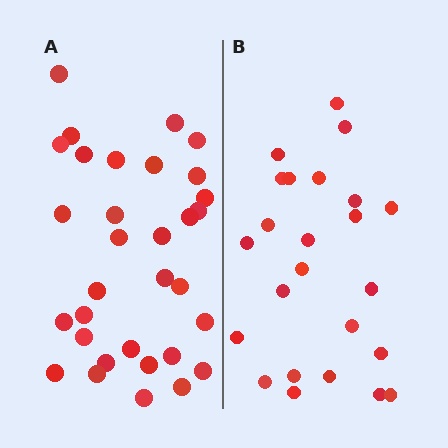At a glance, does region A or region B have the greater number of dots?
Region A (the left region) has more dots.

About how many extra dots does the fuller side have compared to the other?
Region A has roughly 8 or so more dots than region B.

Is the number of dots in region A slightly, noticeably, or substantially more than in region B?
Region A has noticeably more, but not dramatically so. The ratio is roughly 1.3 to 1.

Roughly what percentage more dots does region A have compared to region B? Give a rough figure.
About 35% more.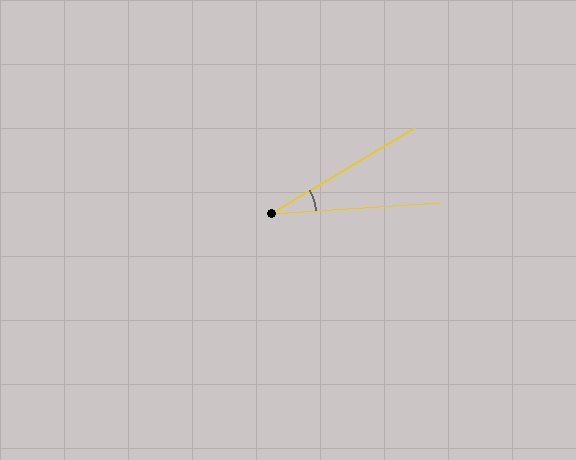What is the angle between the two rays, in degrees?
Approximately 27 degrees.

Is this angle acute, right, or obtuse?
It is acute.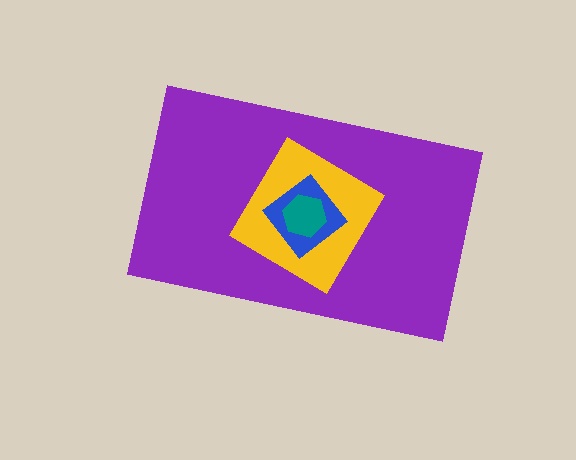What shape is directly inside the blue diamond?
The teal hexagon.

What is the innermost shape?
The teal hexagon.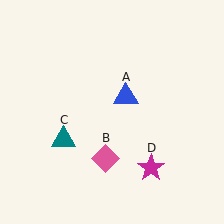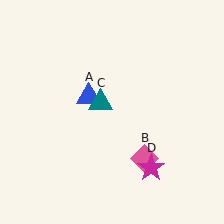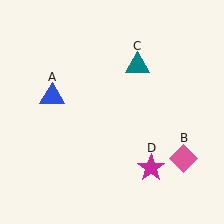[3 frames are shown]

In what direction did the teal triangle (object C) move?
The teal triangle (object C) moved up and to the right.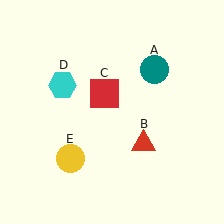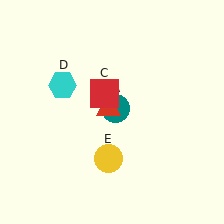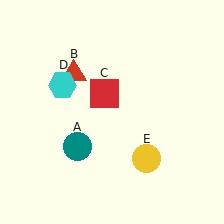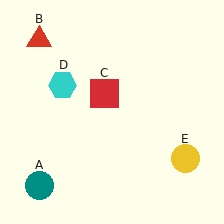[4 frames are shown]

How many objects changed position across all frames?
3 objects changed position: teal circle (object A), red triangle (object B), yellow circle (object E).